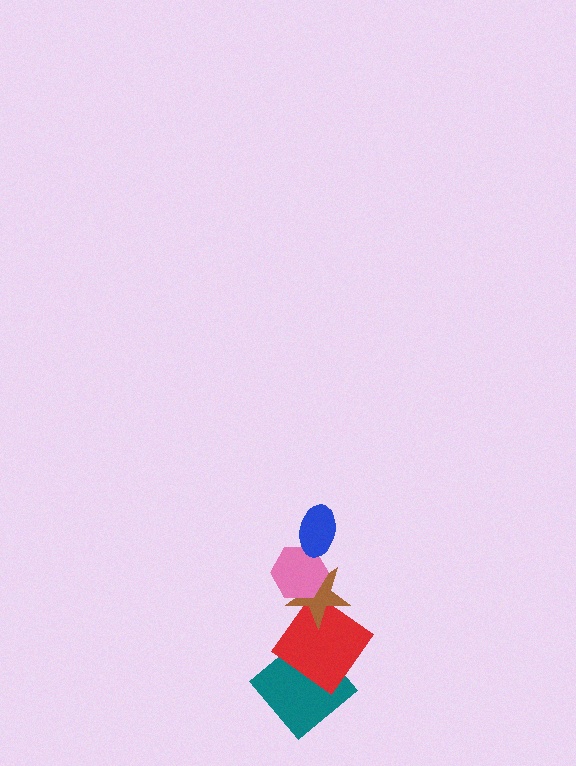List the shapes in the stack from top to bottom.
From top to bottom: the blue ellipse, the pink hexagon, the brown star, the red diamond, the teal diamond.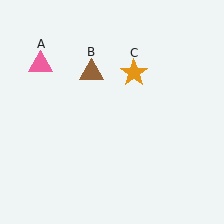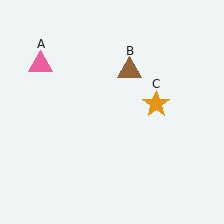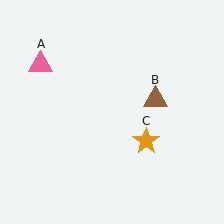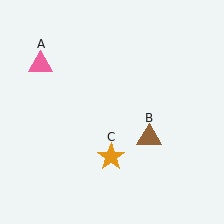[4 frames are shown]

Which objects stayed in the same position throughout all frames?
Pink triangle (object A) remained stationary.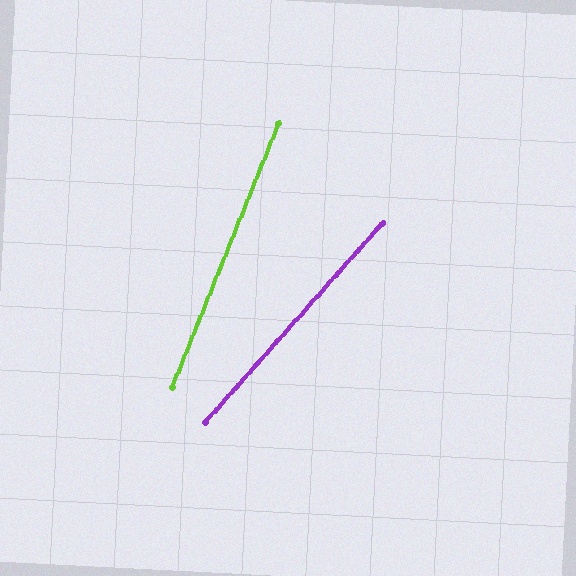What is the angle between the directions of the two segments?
Approximately 20 degrees.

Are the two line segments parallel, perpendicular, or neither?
Neither parallel nor perpendicular — they differ by about 20°.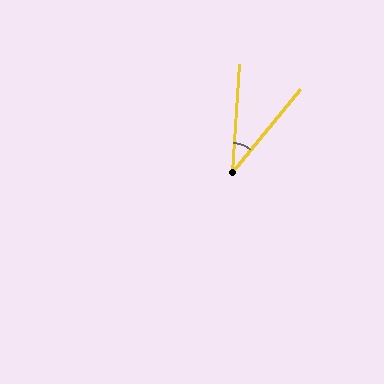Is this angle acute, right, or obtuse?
It is acute.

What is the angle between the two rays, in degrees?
Approximately 36 degrees.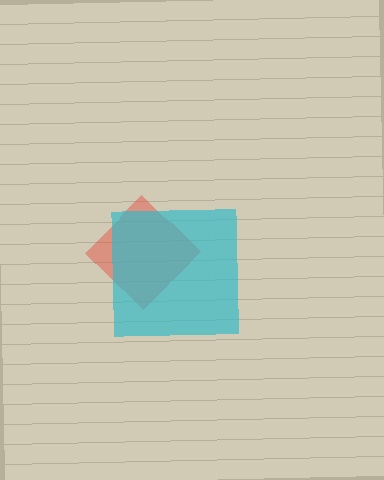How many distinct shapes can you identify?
There are 2 distinct shapes: a red diamond, a cyan square.